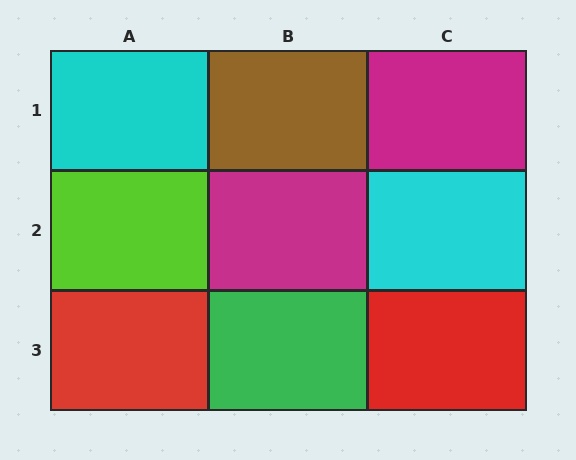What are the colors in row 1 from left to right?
Cyan, brown, magenta.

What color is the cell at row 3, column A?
Red.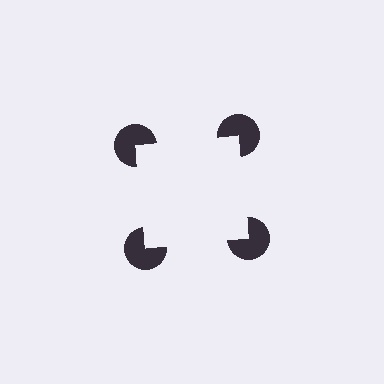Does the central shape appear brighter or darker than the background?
It typically appears slightly brighter than the background, even though no actual brightness change is drawn.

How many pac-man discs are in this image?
There are 4 — one at each vertex of the illusory square.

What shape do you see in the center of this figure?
An illusory square — its edges are inferred from the aligned wedge cuts in the pac-man discs, not physically drawn.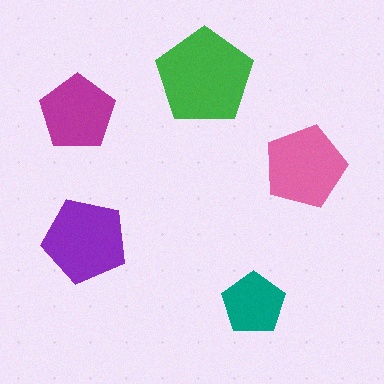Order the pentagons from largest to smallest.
the green one, the purple one, the pink one, the magenta one, the teal one.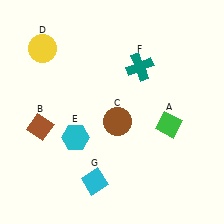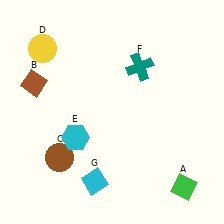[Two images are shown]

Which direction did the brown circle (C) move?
The brown circle (C) moved left.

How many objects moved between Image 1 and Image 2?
3 objects moved between the two images.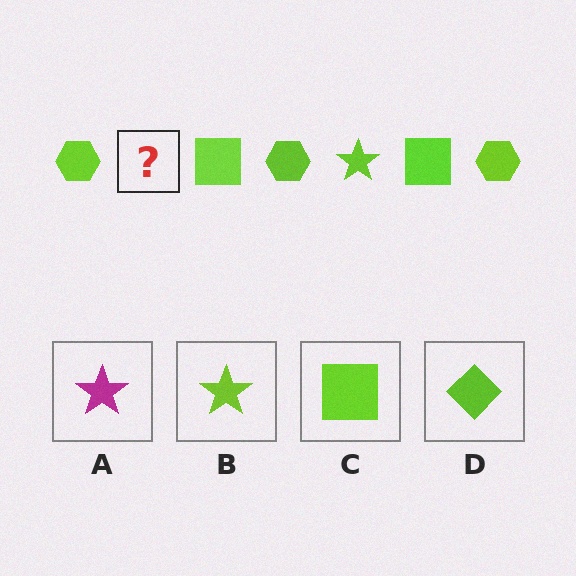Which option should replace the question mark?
Option B.